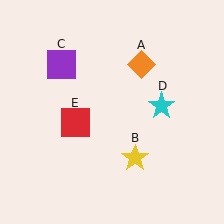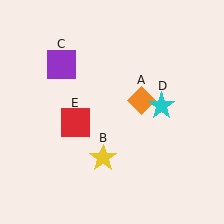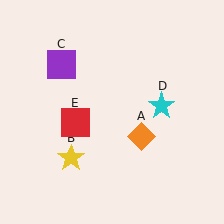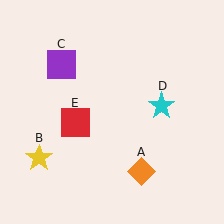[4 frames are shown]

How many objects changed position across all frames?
2 objects changed position: orange diamond (object A), yellow star (object B).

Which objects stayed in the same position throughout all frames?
Purple square (object C) and cyan star (object D) and red square (object E) remained stationary.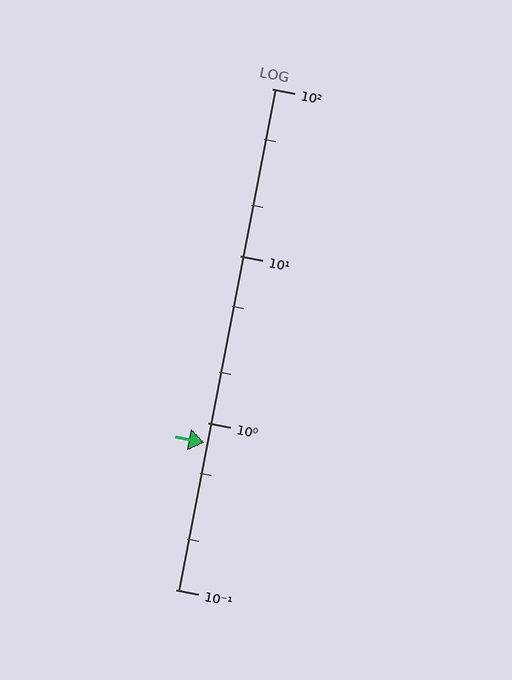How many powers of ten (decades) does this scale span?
The scale spans 3 decades, from 0.1 to 100.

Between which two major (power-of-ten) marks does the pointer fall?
The pointer is between 0.1 and 1.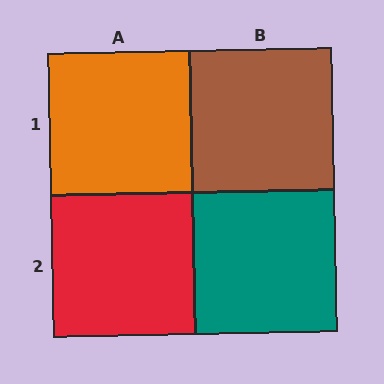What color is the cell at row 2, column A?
Red.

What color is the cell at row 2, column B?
Teal.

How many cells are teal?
1 cell is teal.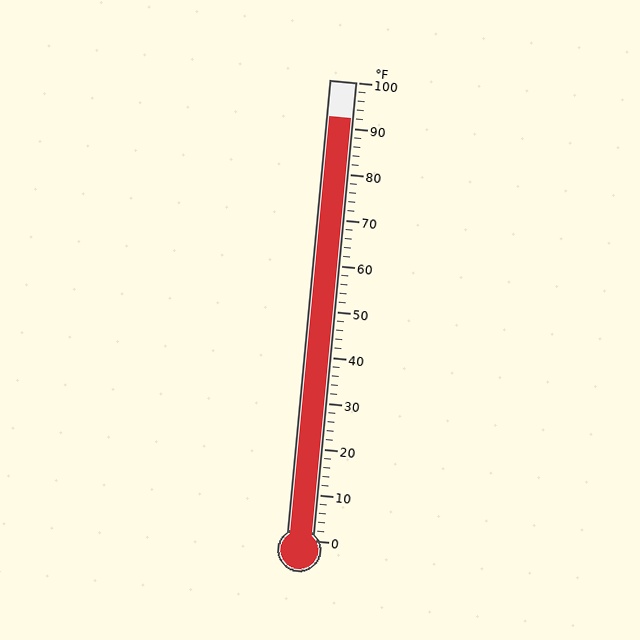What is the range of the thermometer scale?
The thermometer scale ranges from 0°F to 100°F.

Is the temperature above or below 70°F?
The temperature is above 70°F.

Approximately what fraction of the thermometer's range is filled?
The thermometer is filled to approximately 90% of its range.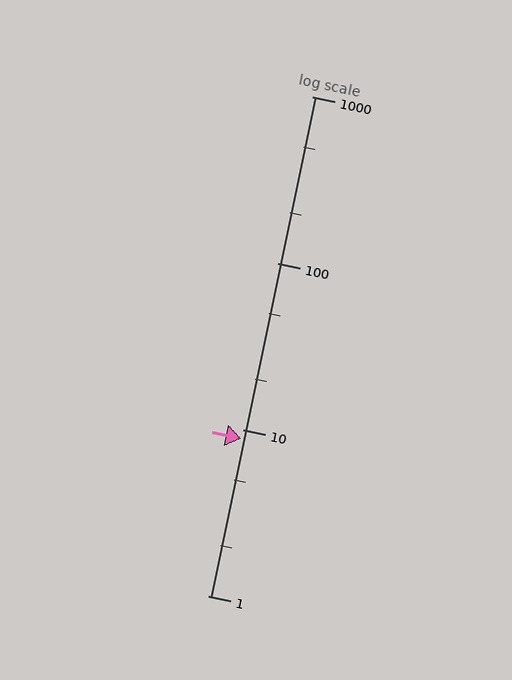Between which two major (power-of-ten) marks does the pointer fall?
The pointer is between 1 and 10.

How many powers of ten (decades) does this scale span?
The scale spans 3 decades, from 1 to 1000.